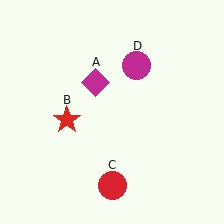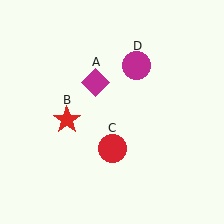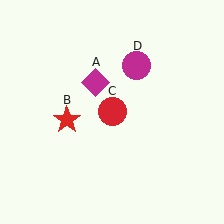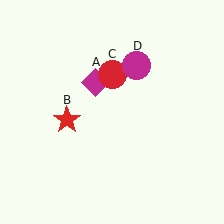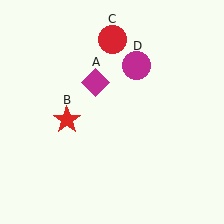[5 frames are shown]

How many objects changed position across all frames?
1 object changed position: red circle (object C).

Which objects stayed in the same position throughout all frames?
Magenta diamond (object A) and red star (object B) and magenta circle (object D) remained stationary.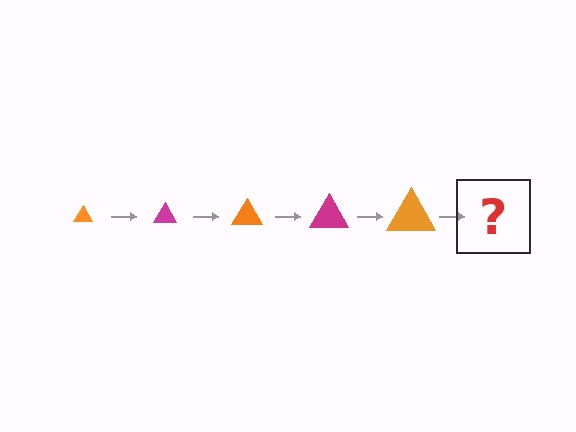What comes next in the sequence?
The next element should be a magenta triangle, larger than the previous one.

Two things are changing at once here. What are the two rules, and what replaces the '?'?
The two rules are that the triangle grows larger each step and the color cycles through orange and magenta. The '?' should be a magenta triangle, larger than the previous one.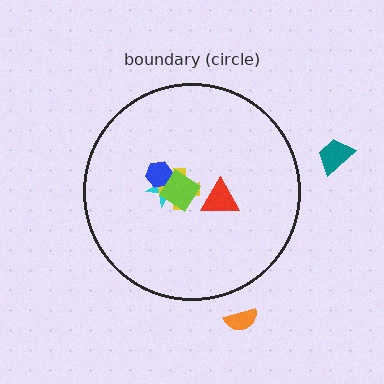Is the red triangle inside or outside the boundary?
Inside.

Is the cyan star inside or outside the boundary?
Inside.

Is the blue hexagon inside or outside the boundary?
Inside.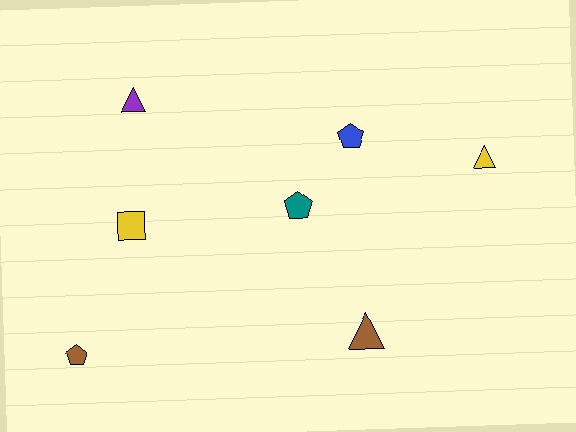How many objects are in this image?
There are 7 objects.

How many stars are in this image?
There are no stars.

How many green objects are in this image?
There are no green objects.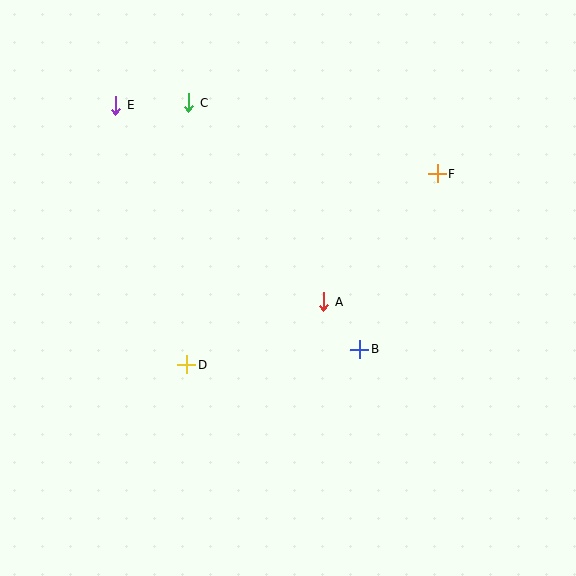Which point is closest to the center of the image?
Point A at (324, 302) is closest to the center.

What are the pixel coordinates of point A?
Point A is at (324, 302).